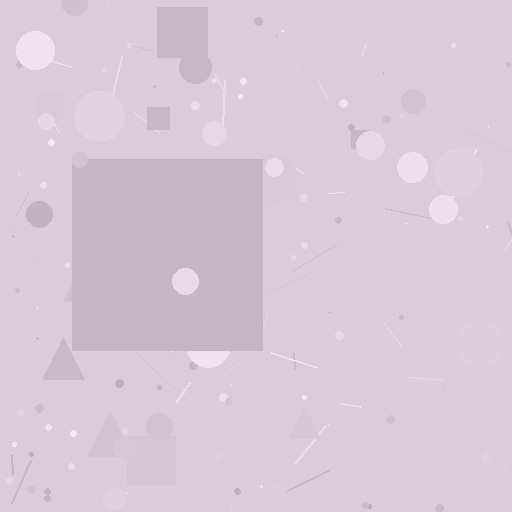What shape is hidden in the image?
A square is hidden in the image.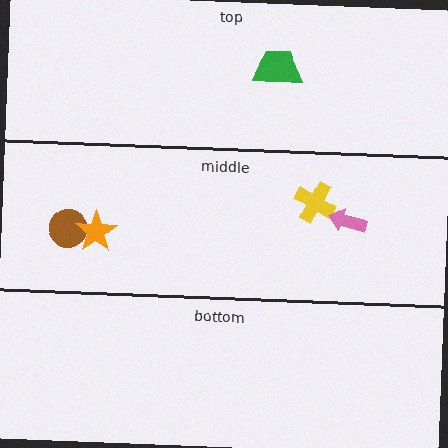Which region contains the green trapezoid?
The top region.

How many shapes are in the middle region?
4.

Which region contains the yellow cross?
The middle region.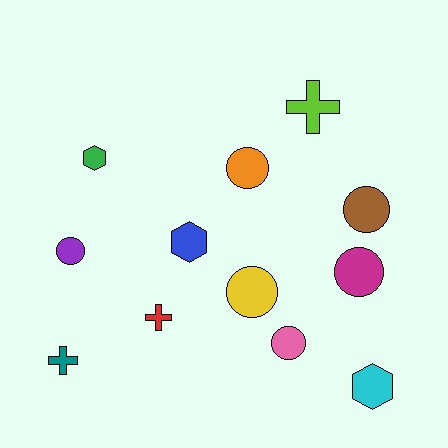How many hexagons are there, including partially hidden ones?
There are 3 hexagons.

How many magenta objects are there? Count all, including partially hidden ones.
There is 1 magenta object.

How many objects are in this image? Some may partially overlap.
There are 12 objects.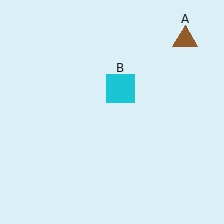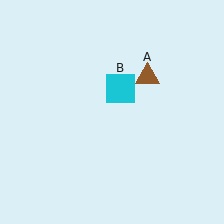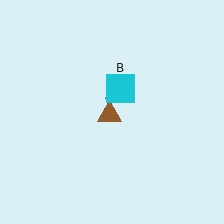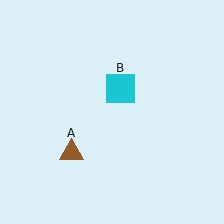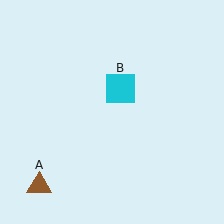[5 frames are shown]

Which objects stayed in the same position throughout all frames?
Cyan square (object B) remained stationary.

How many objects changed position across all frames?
1 object changed position: brown triangle (object A).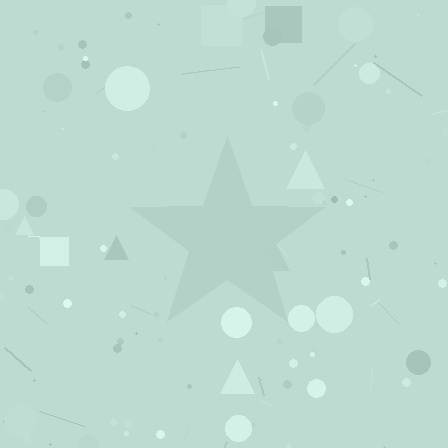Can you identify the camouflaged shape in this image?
The camouflaged shape is a star.